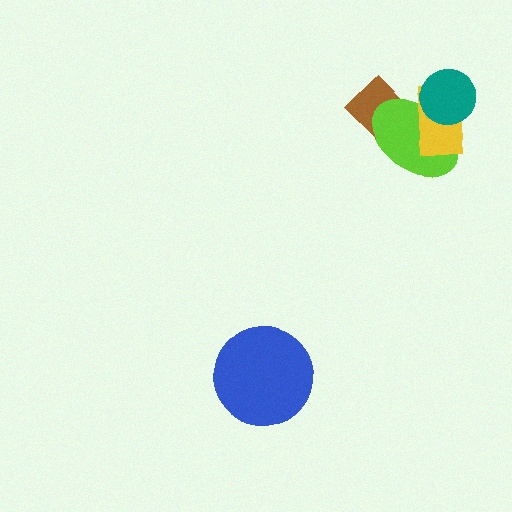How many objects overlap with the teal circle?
2 objects overlap with the teal circle.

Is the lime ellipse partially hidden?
Yes, it is partially covered by another shape.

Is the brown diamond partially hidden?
Yes, it is partially covered by another shape.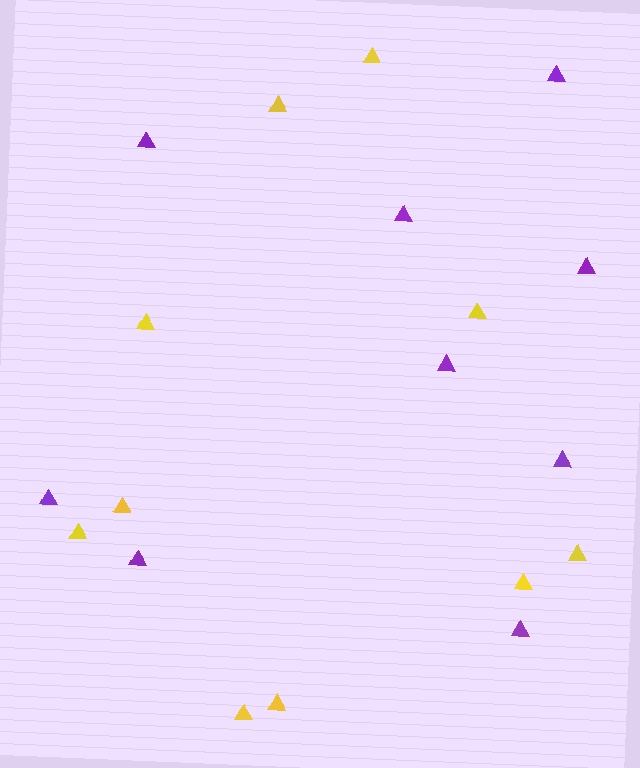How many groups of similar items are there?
There are 2 groups: one group of yellow triangles (10) and one group of purple triangles (9).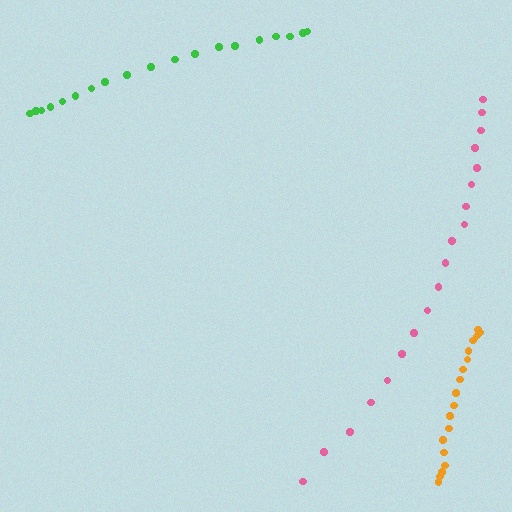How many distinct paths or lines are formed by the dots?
There are 3 distinct paths.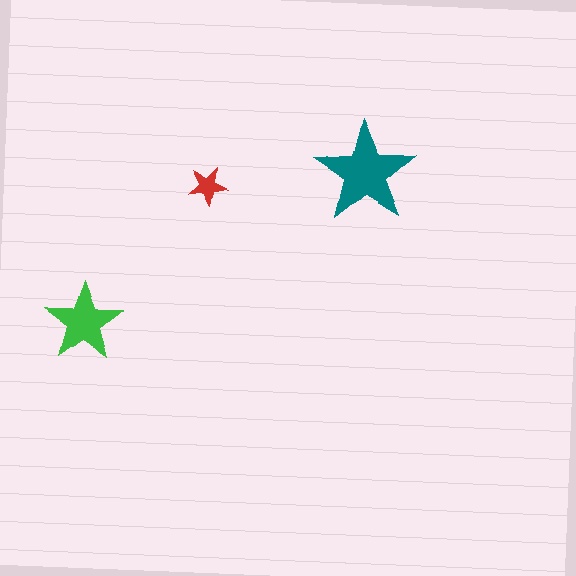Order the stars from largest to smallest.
the teal one, the green one, the red one.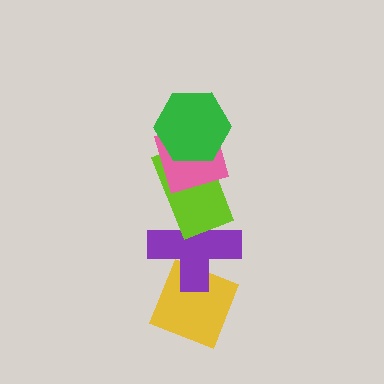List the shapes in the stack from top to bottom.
From top to bottom: the green hexagon, the pink diamond, the lime rectangle, the purple cross, the yellow diamond.